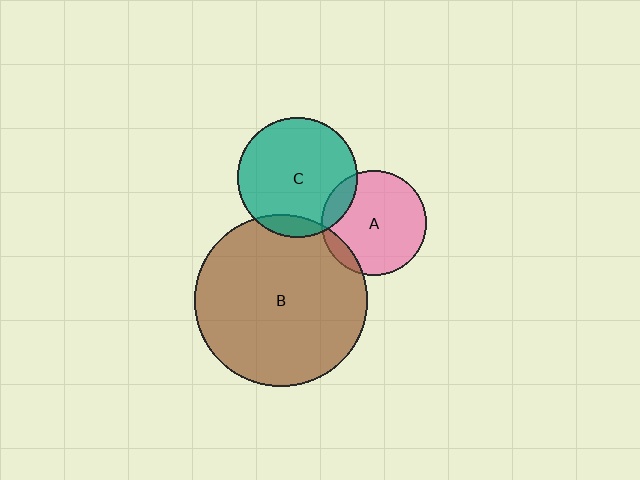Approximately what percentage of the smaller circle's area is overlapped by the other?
Approximately 15%.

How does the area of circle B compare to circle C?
Approximately 2.1 times.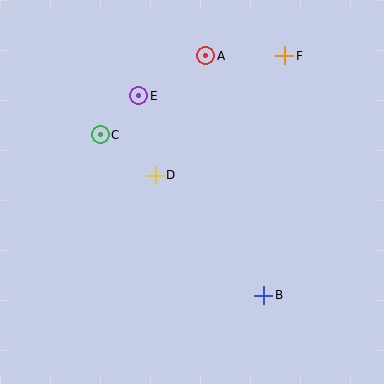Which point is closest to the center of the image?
Point D at (155, 175) is closest to the center.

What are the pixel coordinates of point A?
Point A is at (206, 56).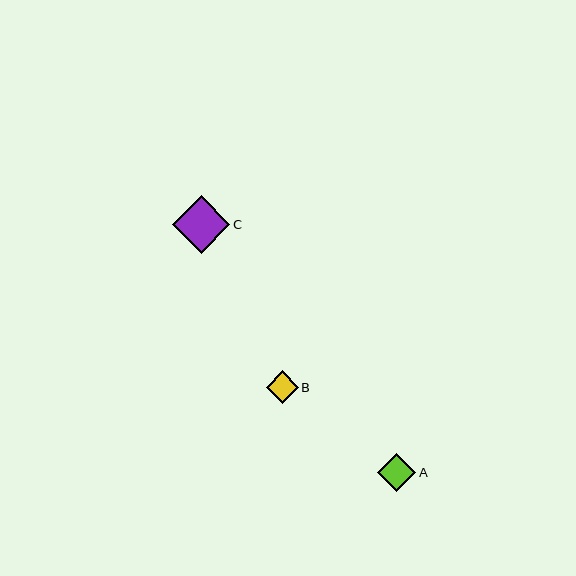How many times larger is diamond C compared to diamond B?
Diamond C is approximately 1.8 times the size of diamond B.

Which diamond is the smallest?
Diamond B is the smallest with a size of approximately 32 pixels.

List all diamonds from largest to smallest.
From largest to smallest: C, A, B.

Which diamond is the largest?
Diamond C is the largest with a size of approximately 58 pixels.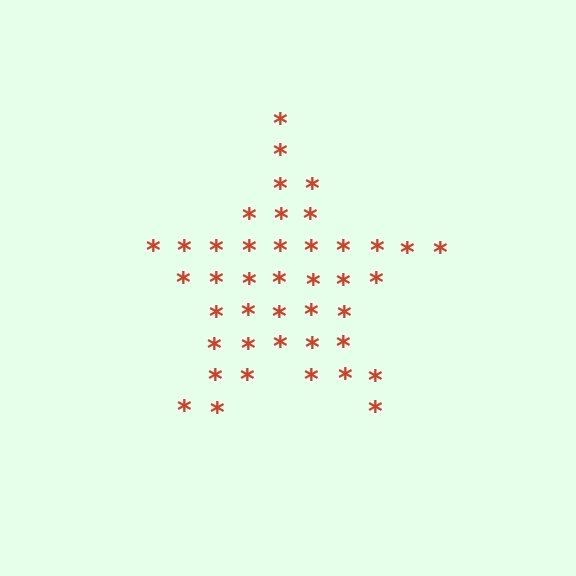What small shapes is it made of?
It is made of small asterisks.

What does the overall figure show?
The overall figure shows a star.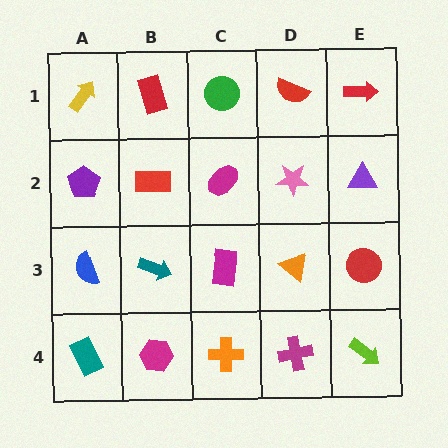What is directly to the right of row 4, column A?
A magenta hexagon.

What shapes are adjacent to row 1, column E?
A purple triangle (row 2, column E), a red semicircle (row 1, column D).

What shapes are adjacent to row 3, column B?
A red rectangle (row 2, column B), a magenta hexagon (row 4, column B), a blue semicircle (row 3, column A), a magenta rectangle (row 3, column C).